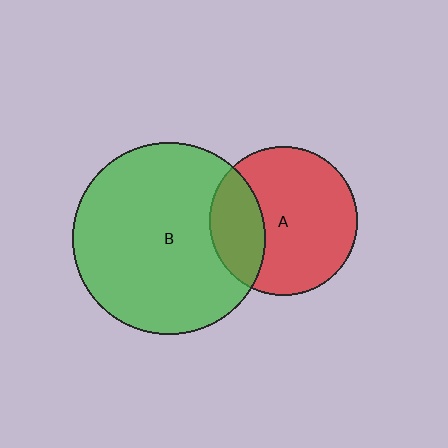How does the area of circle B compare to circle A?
Approximately 1.7 times.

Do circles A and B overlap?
Yes.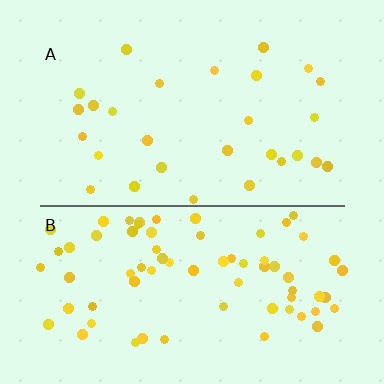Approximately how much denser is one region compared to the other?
Approximately 2.5× — region B over region A.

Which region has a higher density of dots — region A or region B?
B (the bottom).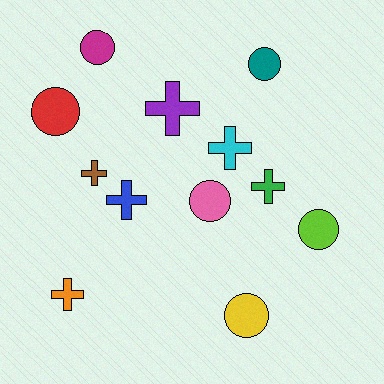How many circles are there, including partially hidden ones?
There are 6 circles.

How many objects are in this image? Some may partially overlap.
There are 12 objects.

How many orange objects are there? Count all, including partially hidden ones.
There is 1 orange object.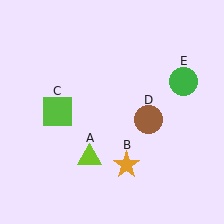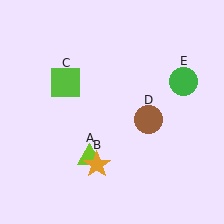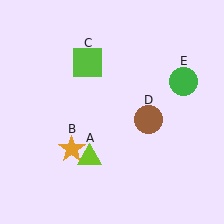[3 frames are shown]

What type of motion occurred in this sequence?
The orange star (object B), lime square (object C) rotated clockwise around the center of the scene.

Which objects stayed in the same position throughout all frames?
Lime triangle (object A) and brown circle (object D) and green circle (object E) remained stationary.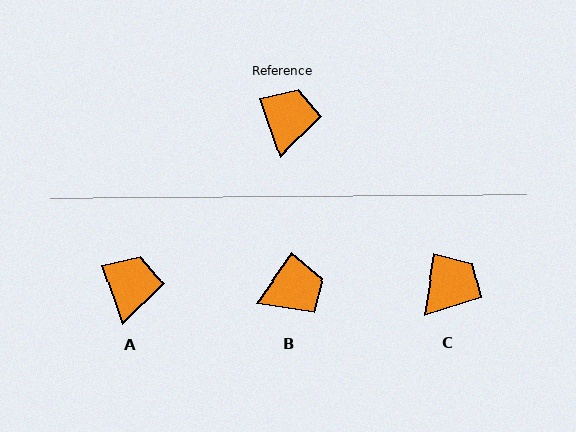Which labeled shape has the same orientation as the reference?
A.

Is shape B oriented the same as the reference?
No, it is off by about 54 degrees.